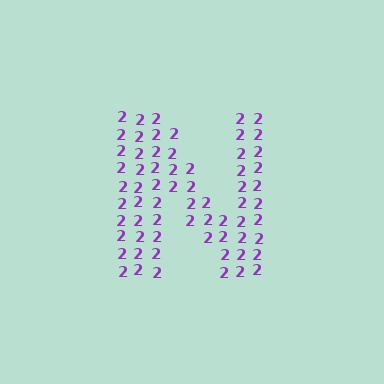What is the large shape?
The large shape is the letter N.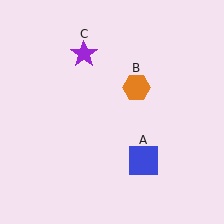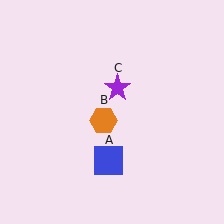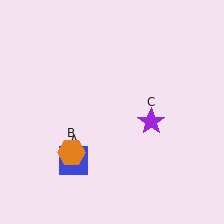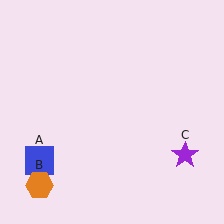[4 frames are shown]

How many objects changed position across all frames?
3 objects changed position: blue square (object A), orange hexagon (object B), purple star (object C).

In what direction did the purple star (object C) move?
The purple star (object C) moved down and to the right.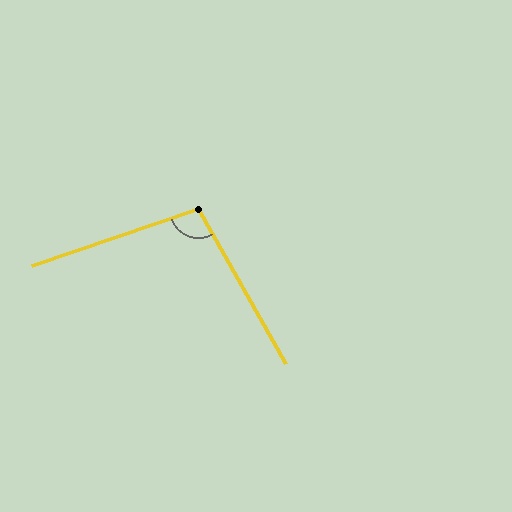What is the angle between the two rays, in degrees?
Approximately 101 degrees.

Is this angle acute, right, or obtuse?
It is obtuse.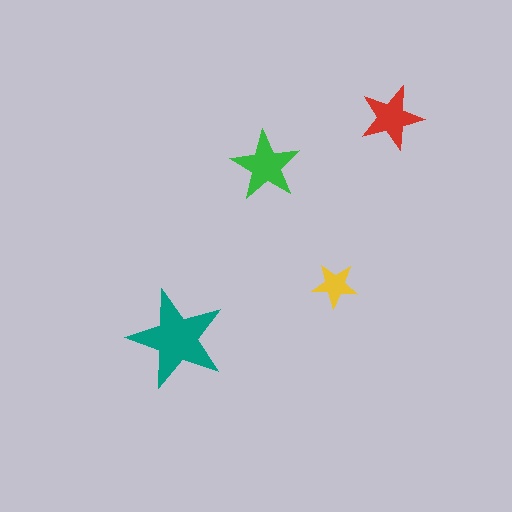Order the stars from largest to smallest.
the teal one, the green one, the red one, the yellow one.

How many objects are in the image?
There are 4 objects in the image.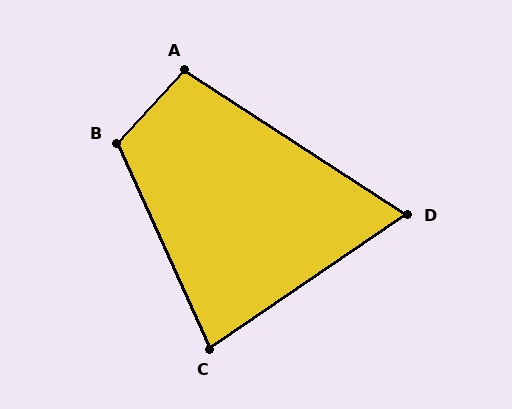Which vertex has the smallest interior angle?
D, at approximately 67 degrees.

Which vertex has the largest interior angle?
B, at approximately 113 degrees.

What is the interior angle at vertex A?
Approximately 100 degrees (obtuse).